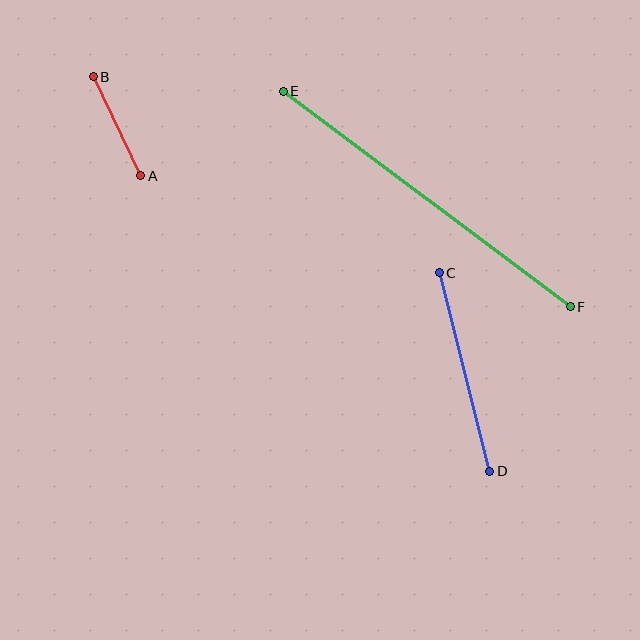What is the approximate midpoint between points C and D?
The midpoint is at approximately (465, 372) pixels.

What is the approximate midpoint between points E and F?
The midpoint is at approximately (427, 199) pixels.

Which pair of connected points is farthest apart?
Points E and F are farthest apart.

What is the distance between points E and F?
The distance is approximately 359 pixels.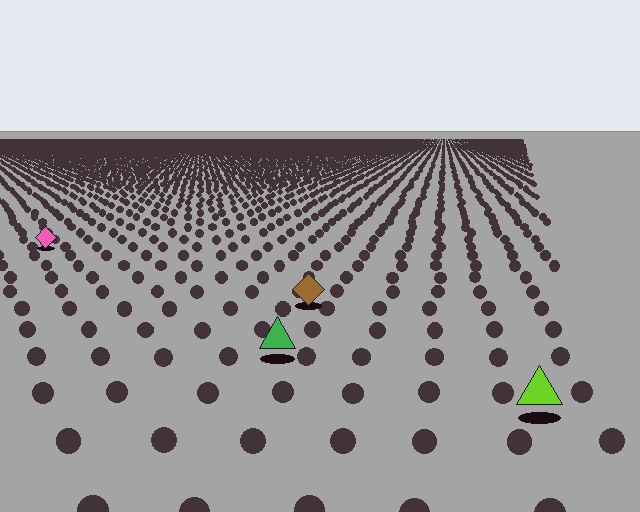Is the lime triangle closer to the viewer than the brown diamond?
Yes. The lime triangle is closer — you can tell from the texture gradient: the ground texture is coarser near it.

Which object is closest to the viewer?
The lime triangle is closest. The texture marks near it are larger and more spread out.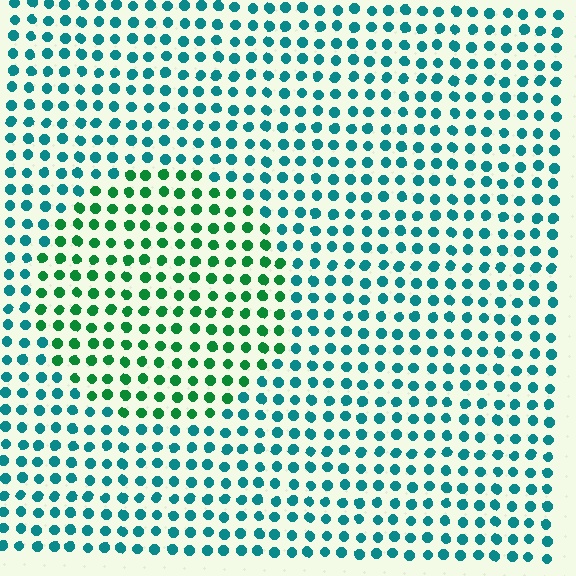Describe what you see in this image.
The image is filled with small teal elements in a uniform arrangement. A circle-shaped region is visible where the elements are tinted to a slightly different hue, forming a subtle color boundary.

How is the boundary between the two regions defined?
The boundary is defined purely by a slight shift in hue (about 41 degrees). Spacing, size, and orientation are identical on both sides.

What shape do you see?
I see a circle.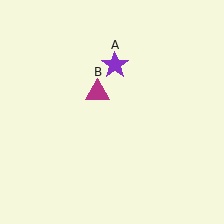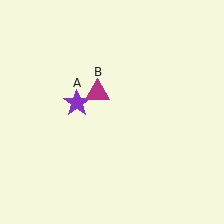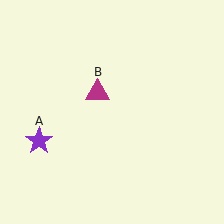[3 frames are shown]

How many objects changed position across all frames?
1 object changed position: purple star (object A).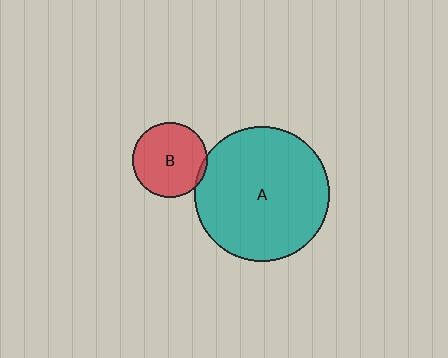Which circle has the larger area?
Circle A (teal).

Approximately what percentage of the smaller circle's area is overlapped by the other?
Approximately 5%.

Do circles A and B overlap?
Yes.